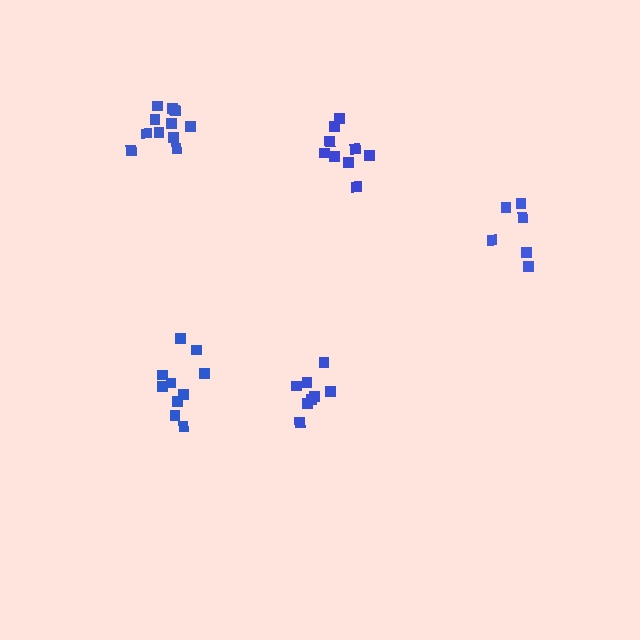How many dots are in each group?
Group 1: 10 dots, Group 2: 9 dots, Group 3: 8 dots, Group 4: 6 dots, Group 5: 12 dots (45 total).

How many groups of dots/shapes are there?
There are 5 groups.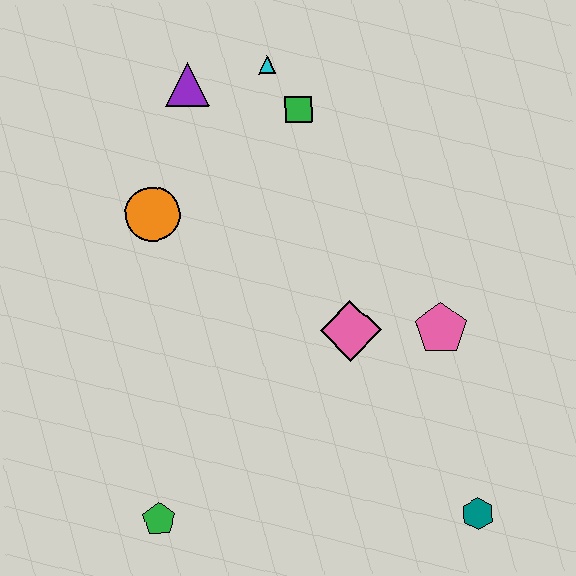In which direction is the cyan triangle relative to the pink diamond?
The cyan triangle is above the pink diamond.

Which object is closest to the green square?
The cyan triangle is closest to the green square.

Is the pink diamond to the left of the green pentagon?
No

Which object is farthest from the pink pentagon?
The purple triangle is farthest from the pink pentagon.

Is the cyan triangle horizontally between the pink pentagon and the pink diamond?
No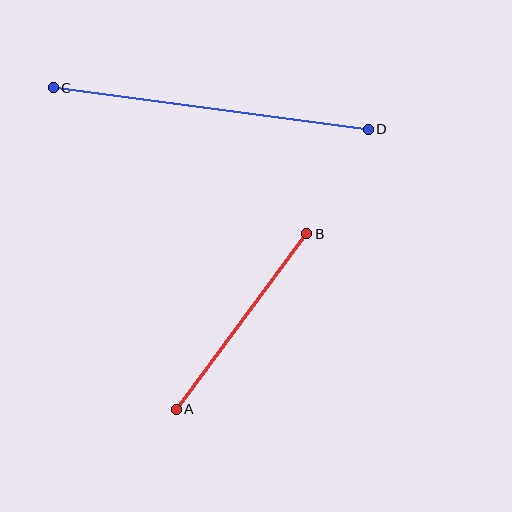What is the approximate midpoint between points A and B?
The midpoint is at approximately (242, 322) pixels.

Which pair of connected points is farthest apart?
Points C and D are farthest apart.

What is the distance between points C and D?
The distance is approximately 318 pixels.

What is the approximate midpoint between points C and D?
The midpoint is at approximately (211, 108) pixels.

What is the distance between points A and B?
The distance is approximately 219 pixels.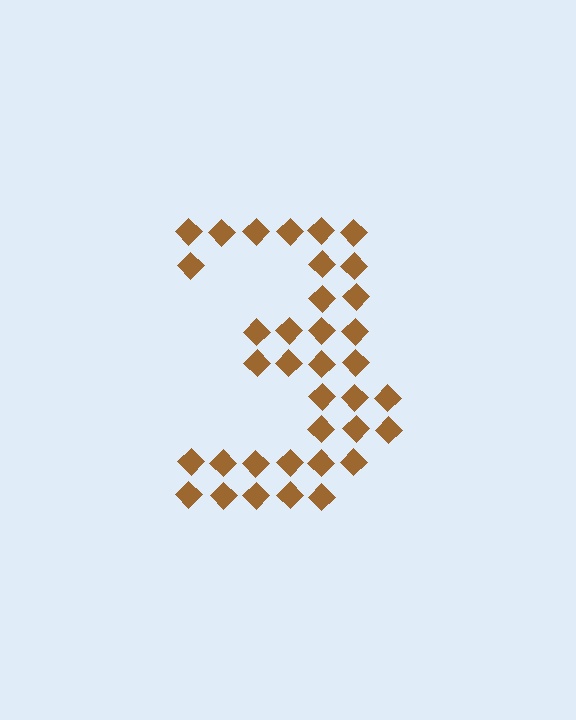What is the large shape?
The large shape is the digit 3.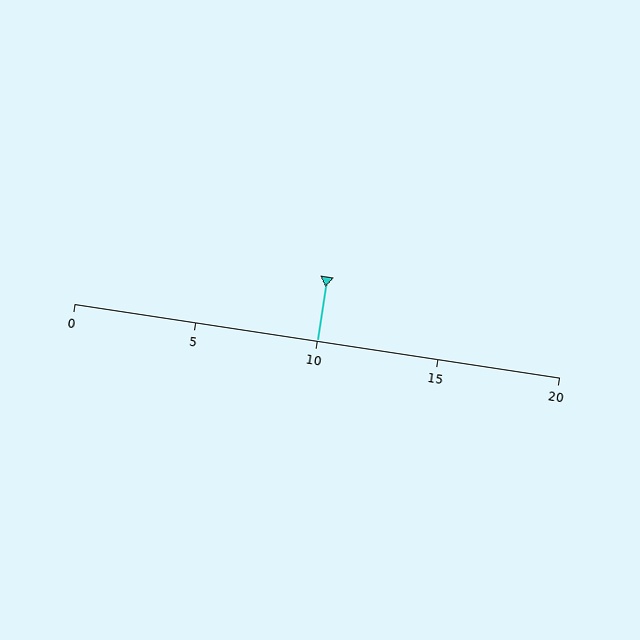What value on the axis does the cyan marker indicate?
The marker indicates approximately 10.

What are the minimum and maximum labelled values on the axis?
The axis runs from 0 to 20.